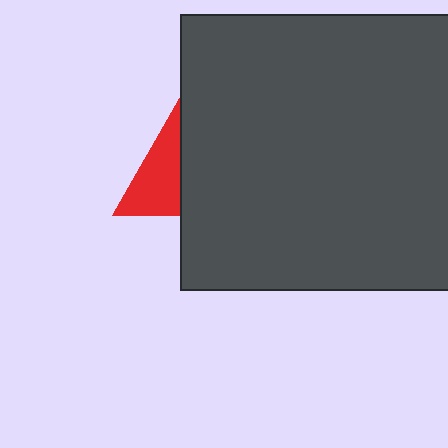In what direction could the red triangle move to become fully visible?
The red triangle could move left. That would shift it out from behind the dark gray square entirely.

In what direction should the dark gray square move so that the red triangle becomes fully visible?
The dark gray square should move right. That is the shortest direction to clear the overlap and leave the red triangle fully visible.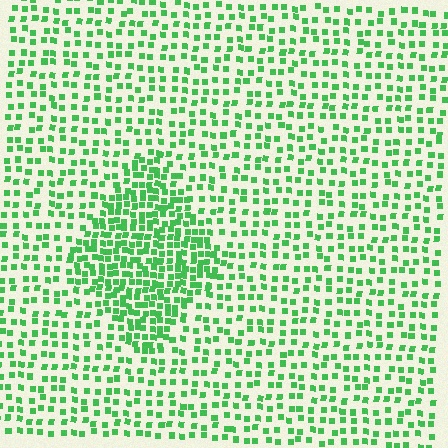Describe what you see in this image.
The image contains small green elements arranged at two different densities. A diamond-shaped region is visible where the elements are more densely packed than the surrounding area.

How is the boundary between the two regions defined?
The boundary is defined by a change in element density (approximately 2.0x ratio). All elements are the same color, size, and shape.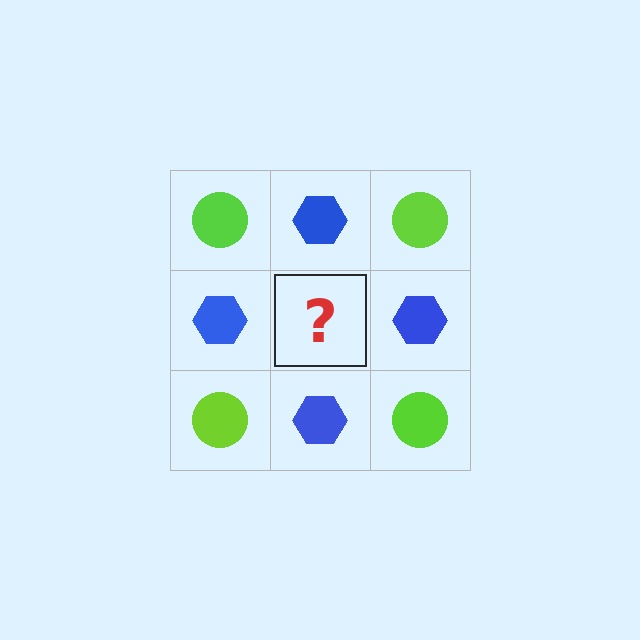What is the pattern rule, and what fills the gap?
The rule is that it alternates lime circle and blue hexagon in a checkerboard pattern. The gap should be filled with a lime circle.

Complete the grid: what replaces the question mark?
The question mark should be replaced with a lime circle.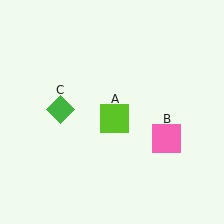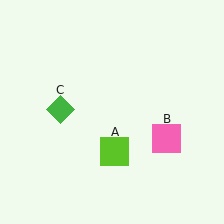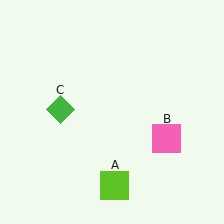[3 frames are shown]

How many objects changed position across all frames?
1 object changed position: lime square (object A).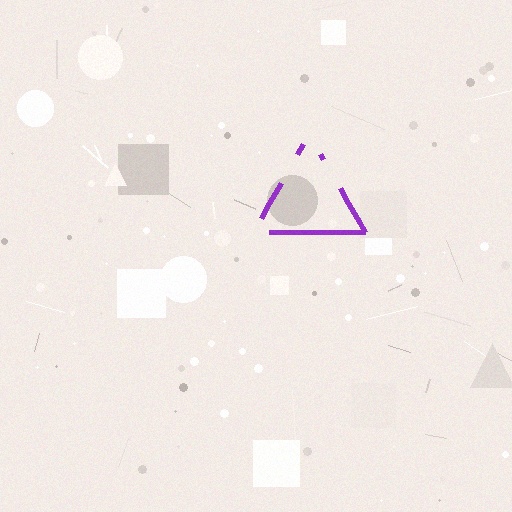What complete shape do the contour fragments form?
The contour fragments form a triangle.